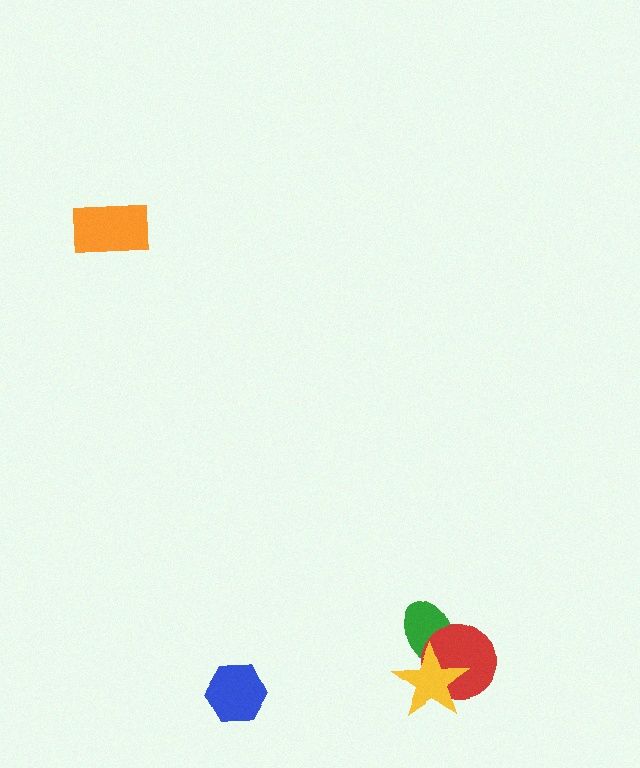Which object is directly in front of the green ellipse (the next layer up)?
The red circle is directly in front of the green ellipse.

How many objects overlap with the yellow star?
2 objects overlap with the yellow star.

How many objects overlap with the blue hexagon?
0 objects overlap with the blue hexagon.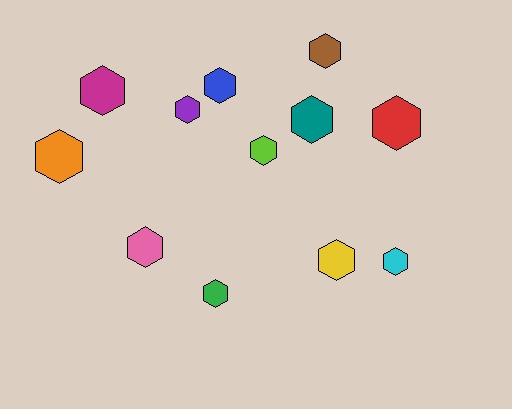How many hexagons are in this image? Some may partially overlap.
There are 12 hexagons.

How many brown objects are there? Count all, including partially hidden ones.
There is 1 brown object.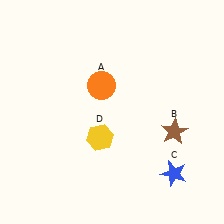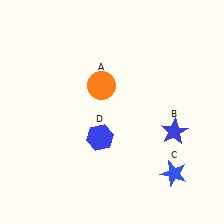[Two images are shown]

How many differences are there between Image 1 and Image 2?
There are 2 differences between the two images.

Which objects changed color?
B changed from brown to blue. D changed from yellow to blue.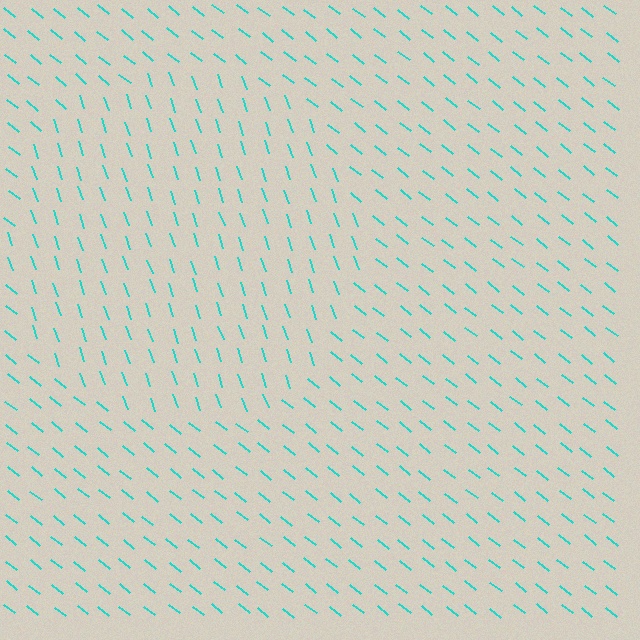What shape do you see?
I see a circle.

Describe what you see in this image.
The image is filled with small cyan line segments. A circle region in the image has lines oriented differently from the surrounding lines, creating a visible texture boundary.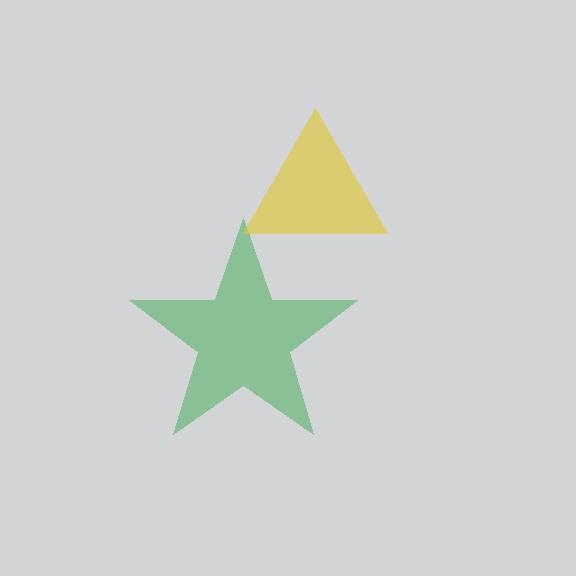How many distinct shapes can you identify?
There are 2 distinct shapes: a green star, a yellow triangle.